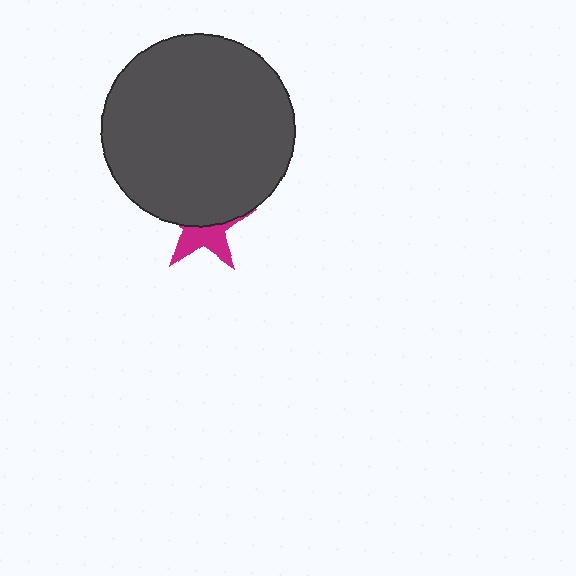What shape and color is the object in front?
The object in front is a dark gray circle.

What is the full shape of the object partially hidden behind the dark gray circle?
The partially hidden object is a magenta star.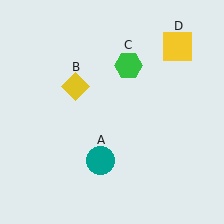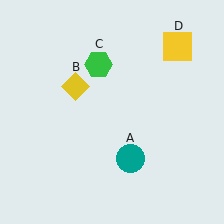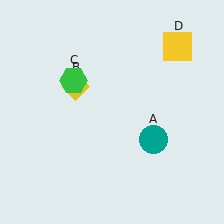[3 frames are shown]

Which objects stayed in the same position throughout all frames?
Yellow diamond (object B) and yellow square (object D) remained stationary.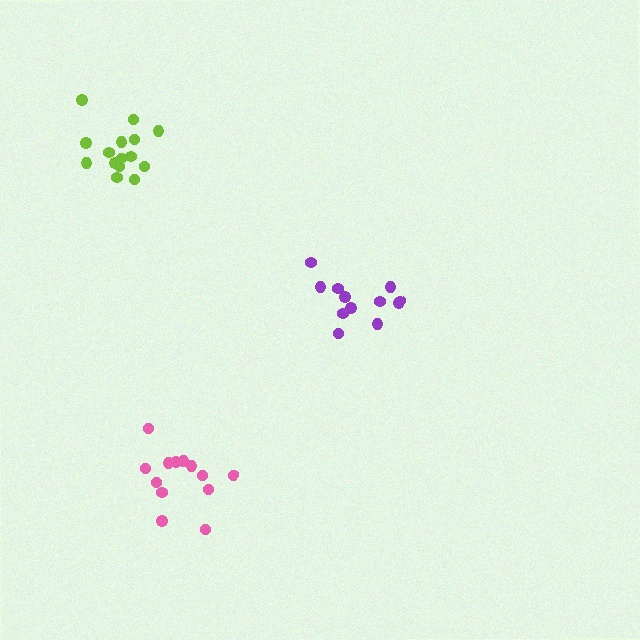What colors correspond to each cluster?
The clusters are colored: purple, pink, lime.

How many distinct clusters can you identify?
There are 3 distinct clusters.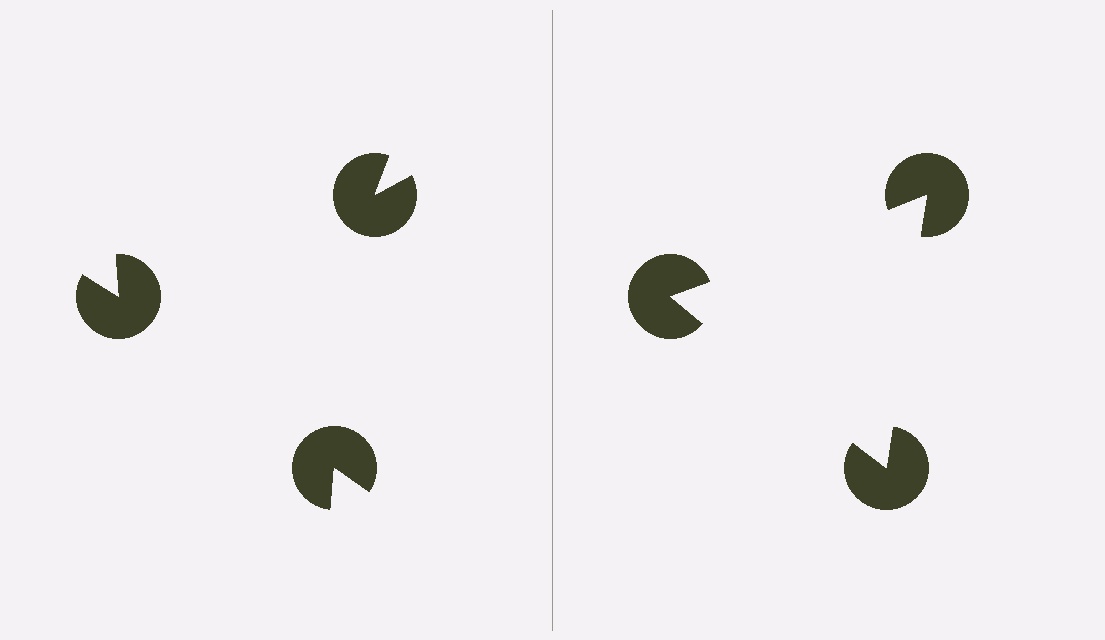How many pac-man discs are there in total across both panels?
6 — 3 on each side.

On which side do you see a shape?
An illusory triangle appears on the right side. On the left side the wedge cuts are rotated, so no coherent shape forms.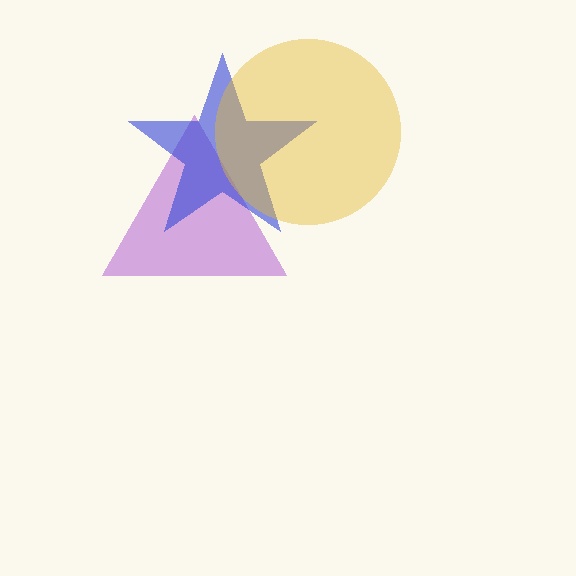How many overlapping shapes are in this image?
There are 3 overlapping shapes in the image.